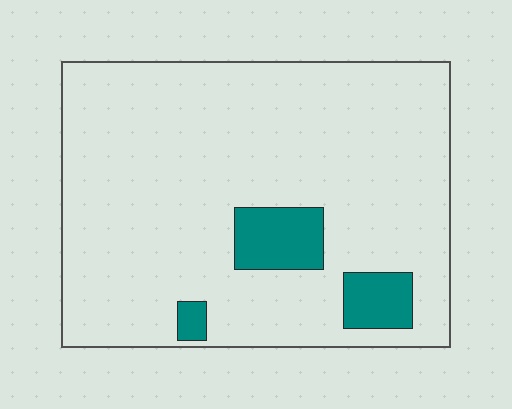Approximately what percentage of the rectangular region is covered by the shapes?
Approximately 10%.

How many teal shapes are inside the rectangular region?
3.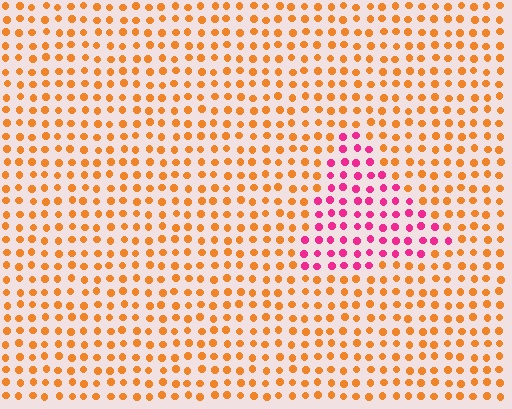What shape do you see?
I see a triangle.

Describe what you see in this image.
The image is filled with small orange elements in a uniform arrangement. A triangle-shaped region is visible where the elements are tinted to a slightly different hue, forming a subtle color boundary.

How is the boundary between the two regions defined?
The boundary is defined purely by a slight shift in hue (about 59 degrees). Spacing, size, and orientation are identical on both sides.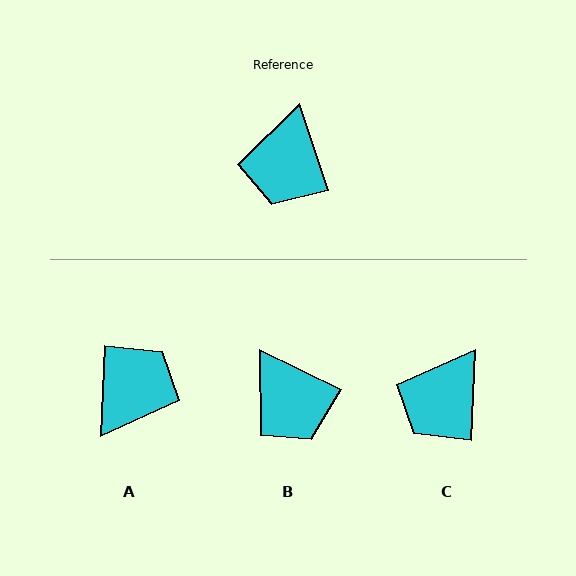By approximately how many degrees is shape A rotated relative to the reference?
Approximately 159 degrees counter-clockwise.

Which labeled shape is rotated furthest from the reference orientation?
A, about 159 degrees away.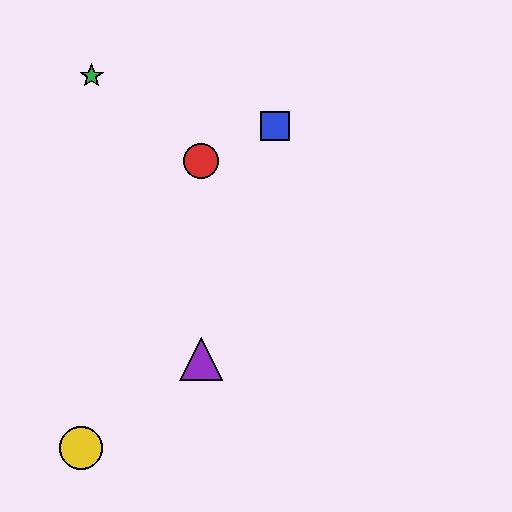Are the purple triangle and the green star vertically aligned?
No, the purple triangle is at x≈201 and the green star is at x≈92.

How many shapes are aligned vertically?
2 shapes (the red circle, the purple triangle) are aligned vertically.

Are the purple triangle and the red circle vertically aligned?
Yes, both are at x≈201.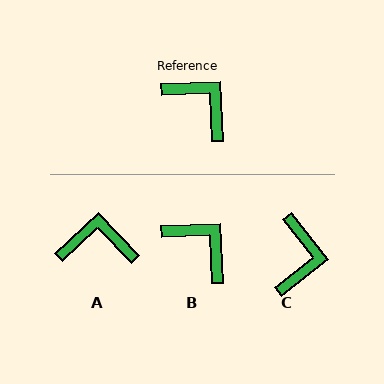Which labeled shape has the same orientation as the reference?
B.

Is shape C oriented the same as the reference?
No, it is off by about 54 degrees.